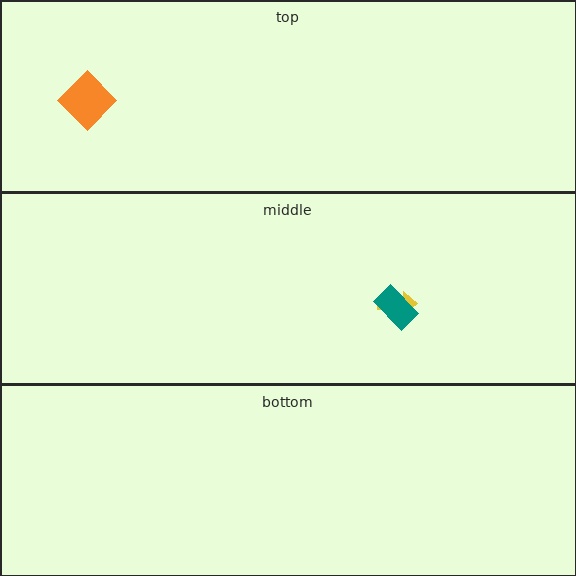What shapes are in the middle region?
The yellow arrow, the teal rectangle.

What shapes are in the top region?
The orange diamond.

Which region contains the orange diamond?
The top region.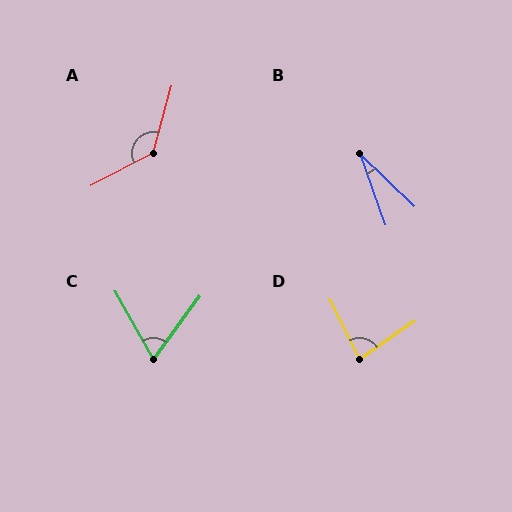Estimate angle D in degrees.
Approximately 81 degrees.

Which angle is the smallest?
B, at approximately 27 degrees.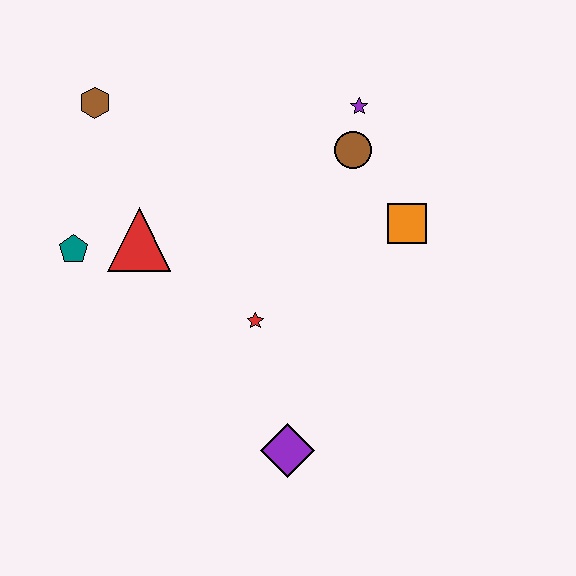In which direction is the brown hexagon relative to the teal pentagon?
The brown hexagon is above the teal pentagon.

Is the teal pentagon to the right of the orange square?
No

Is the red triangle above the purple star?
No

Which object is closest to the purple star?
The brown circle is closest to the purple star.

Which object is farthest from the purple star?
The purple diamond is farthest from the purple star.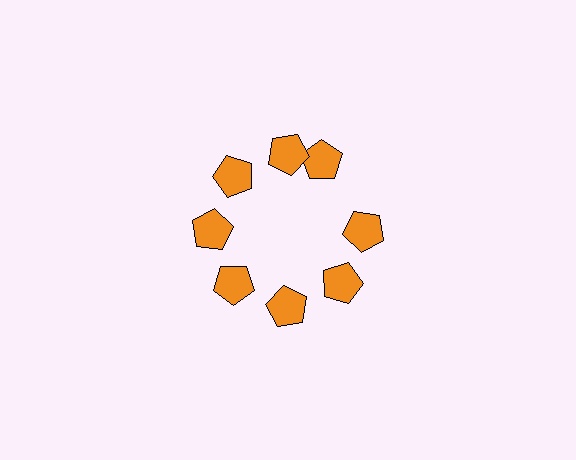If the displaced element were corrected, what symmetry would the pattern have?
It would have 8-fold rotational symmetry — the pattern would map onto itself every 45 degrees.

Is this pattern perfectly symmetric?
No. The 8 orange pentagons are arranged in a ring, but one element near the 2 o'clock position is rotated out of alignment along the ring, breaking the 8-fold rotational symmetry.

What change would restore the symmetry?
The symmetry would be restored by rotating it back into even spacing with its neighbors so that all 8 pentagons sit at equal angles and equal distance from the center.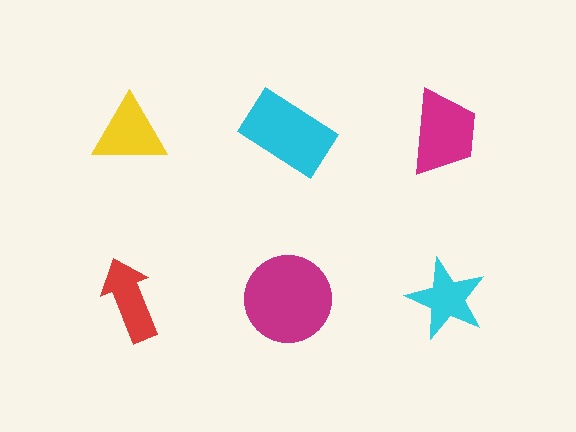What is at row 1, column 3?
A magenta trapezoid.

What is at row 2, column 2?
A magenta circle.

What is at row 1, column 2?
A cyan rectangle.